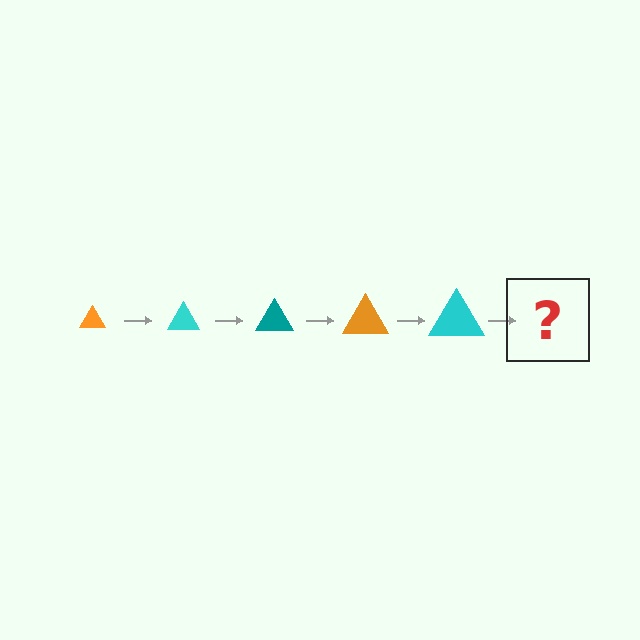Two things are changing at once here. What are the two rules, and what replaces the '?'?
The two rules are that the triangle grows larger each step and the color cycles through orange, cyan, and teal. The '?' should be a teal triangle, larger than the previous one.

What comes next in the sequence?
The next element should be a teal triangle, larger than the previous one.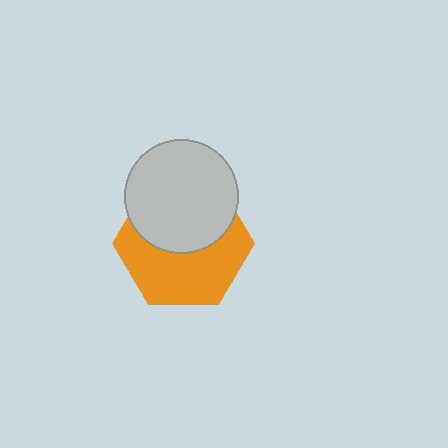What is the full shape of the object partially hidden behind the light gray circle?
The partially hidden object is an orange hexagon.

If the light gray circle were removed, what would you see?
You would see the complete orange hexagon.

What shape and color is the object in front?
The object in front is a light gray circle.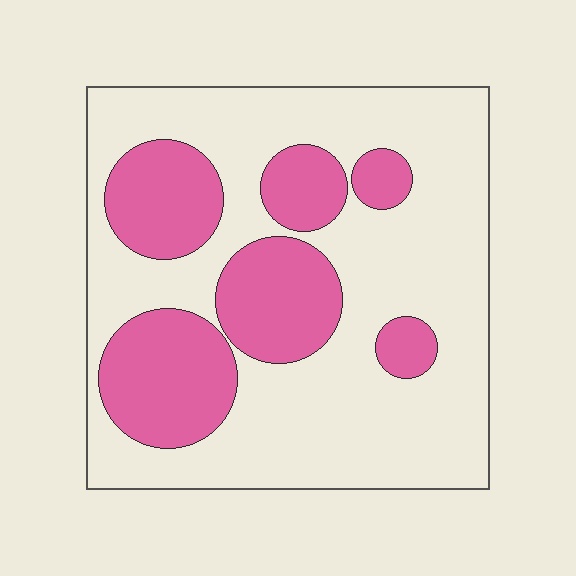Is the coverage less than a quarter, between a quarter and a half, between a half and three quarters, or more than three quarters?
Between a quarter and a half.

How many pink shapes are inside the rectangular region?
6.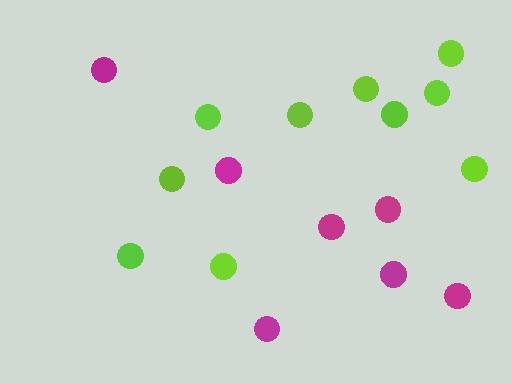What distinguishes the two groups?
There are 2 groups: one group of lime circles (10) and one group of magenta circles (7).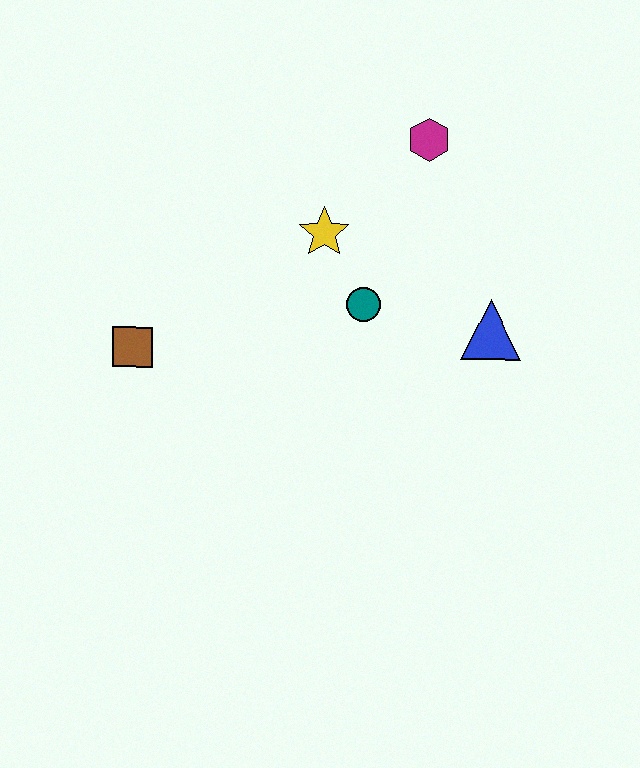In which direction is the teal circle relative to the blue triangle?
The teal circle is to the left of the blue triangle.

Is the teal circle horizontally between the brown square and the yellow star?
No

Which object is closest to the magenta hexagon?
The yellow star is closest to the magenta hexagon.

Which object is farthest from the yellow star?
The brown square is farthest from the yellow star.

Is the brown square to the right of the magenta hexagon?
No